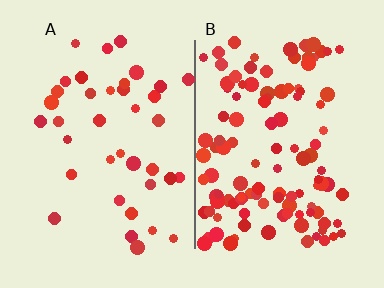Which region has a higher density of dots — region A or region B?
B (the right).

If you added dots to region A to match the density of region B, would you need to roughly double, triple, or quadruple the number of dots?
Approximately triple.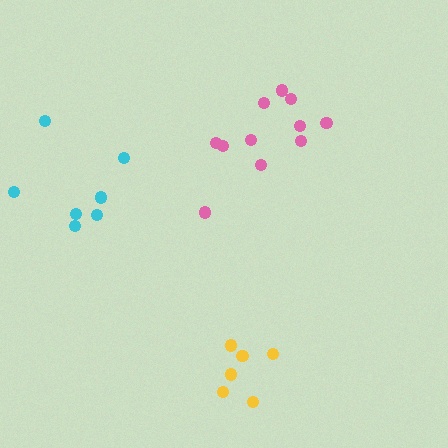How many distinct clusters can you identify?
There are 3 distinct clusters.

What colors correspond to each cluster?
The clusters are colored: cyan, yellow, pink.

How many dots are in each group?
Group 1: 7 dots, Group 2: 6 dots, Group 3: 11 dots (24 total).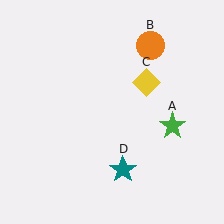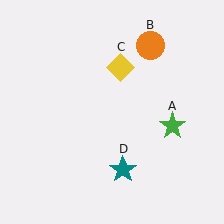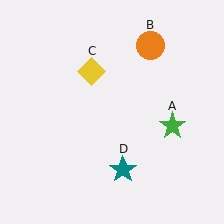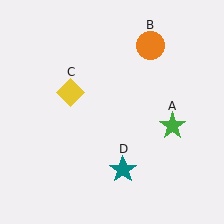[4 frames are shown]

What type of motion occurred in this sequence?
The yellow diamond (object C) rotated counterclockwise around the center of the scene.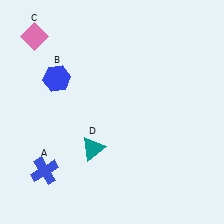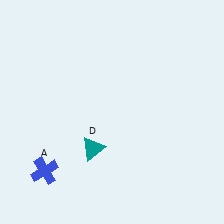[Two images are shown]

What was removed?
The blue hexagon (B), the pink diamond (C) were removed in Image 2.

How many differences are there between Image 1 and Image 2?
There are 2 differences between the two images.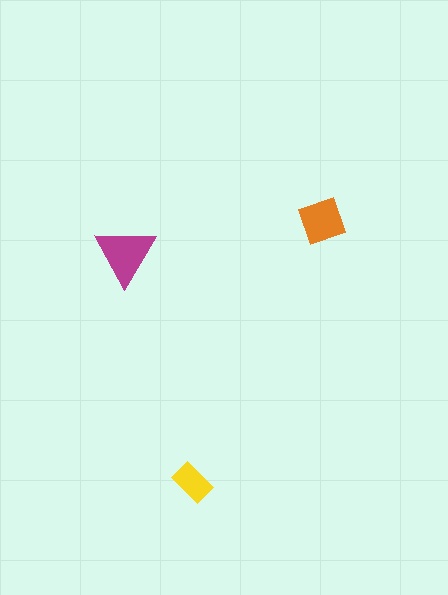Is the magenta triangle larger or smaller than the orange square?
Larger.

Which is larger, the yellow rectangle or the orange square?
The orange square.